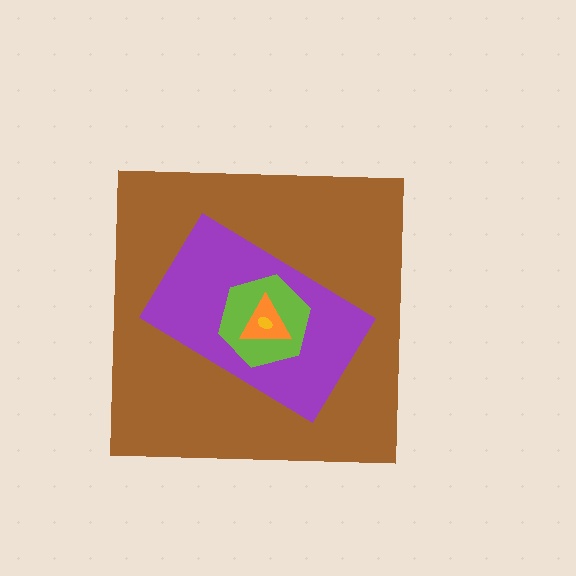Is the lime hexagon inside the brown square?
Yes.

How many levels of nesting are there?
5.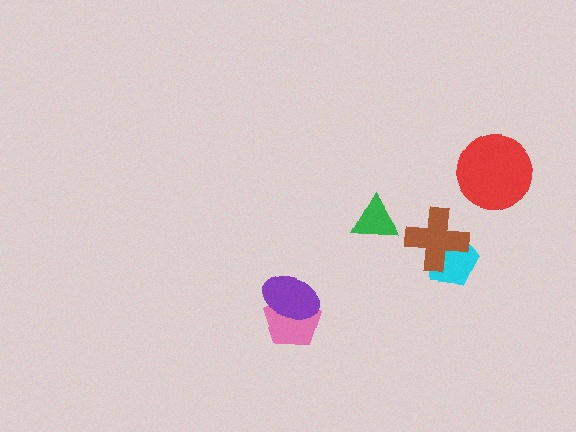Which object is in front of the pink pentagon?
The purple ellipse is in front of the pink pentagon.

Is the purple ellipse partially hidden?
No, no other shape covers it.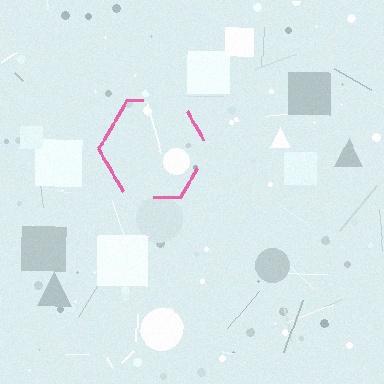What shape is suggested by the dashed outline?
The dashed outline suggests a hexagon.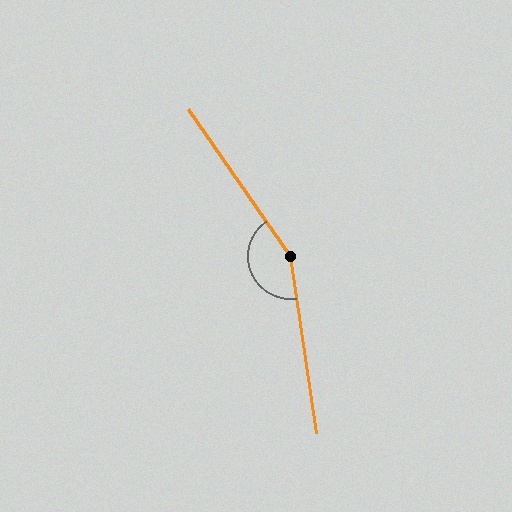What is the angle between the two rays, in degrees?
Approximately 153 degrees.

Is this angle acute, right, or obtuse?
It is obtuse.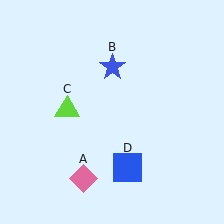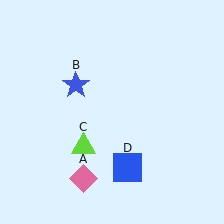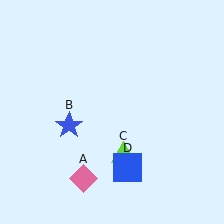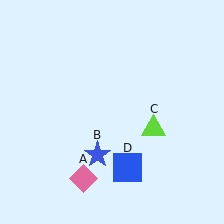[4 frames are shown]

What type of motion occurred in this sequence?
The blue star (object B), lime triangle (object C) rotated counterclockwise around the center of the scene.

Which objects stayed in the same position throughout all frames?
Pink diamond (object A) and blue square (object D) remained stationary.